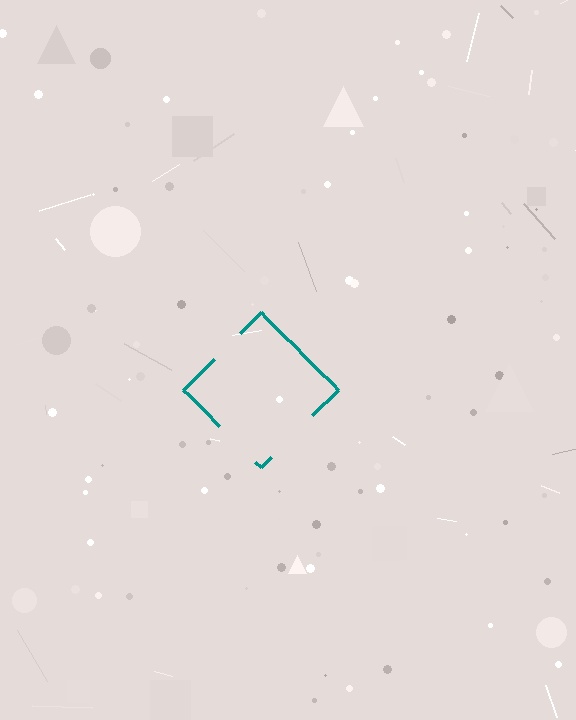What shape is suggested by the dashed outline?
The dashed outline suggests a diamond.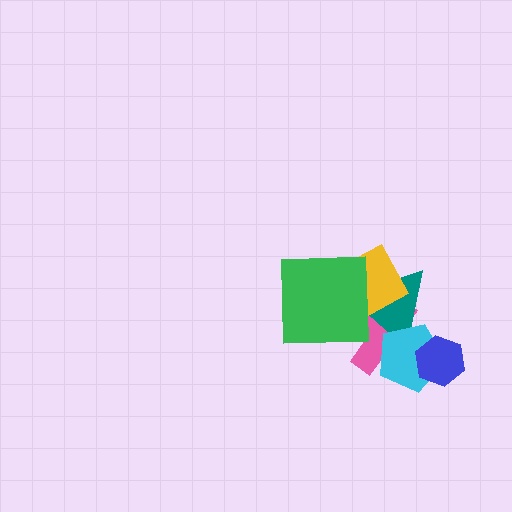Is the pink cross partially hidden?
Yes, it is partially covered by another shape.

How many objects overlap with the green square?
3 objects overlap with the green square.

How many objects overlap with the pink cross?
4 objects overlap with the pink cross.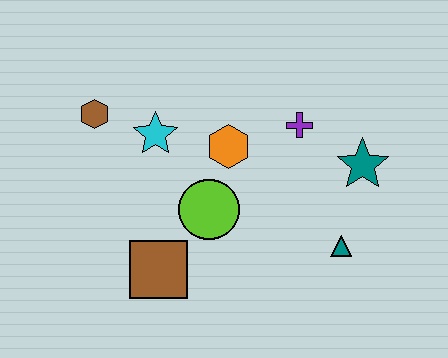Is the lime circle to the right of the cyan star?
Yes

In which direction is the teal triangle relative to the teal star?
The teal triangle is below the teal star.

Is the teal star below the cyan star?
Yes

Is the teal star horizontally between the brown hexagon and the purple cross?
No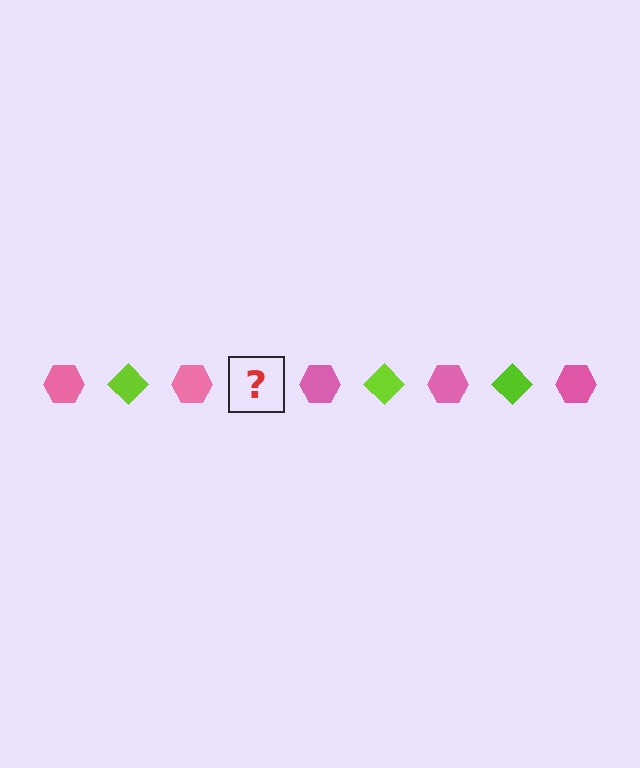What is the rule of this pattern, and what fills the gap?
The rule is that the pattern alternates between pink hexagon and lime diamond. The gap should be filled with a lime diamond.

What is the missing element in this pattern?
The missing element is a lime diamond.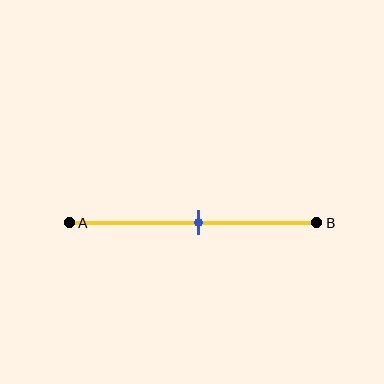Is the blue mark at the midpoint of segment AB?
Yes, the mark is approximately at the midpoint.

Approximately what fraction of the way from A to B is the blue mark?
The blue mark is approximately 50% of the way from A to B.